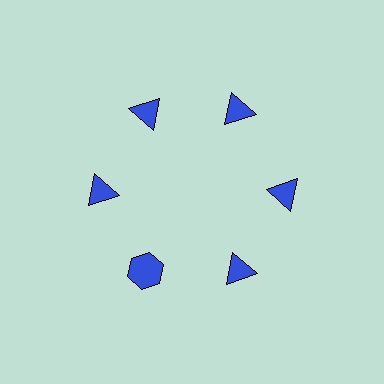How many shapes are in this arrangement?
There are 6 shapes arranged in a ring pattern.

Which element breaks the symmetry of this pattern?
The blue hexagon at roughly the 7 o'clock position breaks the symmetry. All other shapes are blue triangles.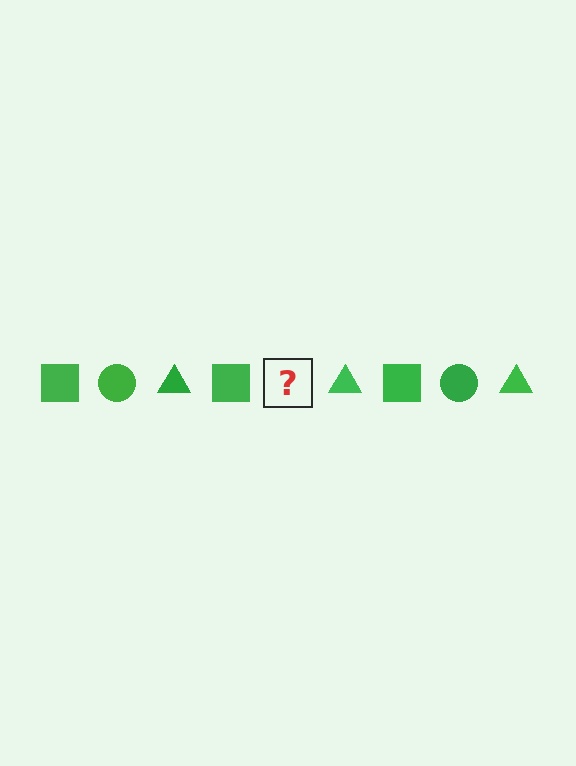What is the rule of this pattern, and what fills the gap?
The rule is that the pattern cycles through square, circle, triangle shapes in green. The gap should be filled with a green circle.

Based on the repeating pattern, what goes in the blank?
The blank should be a green circle.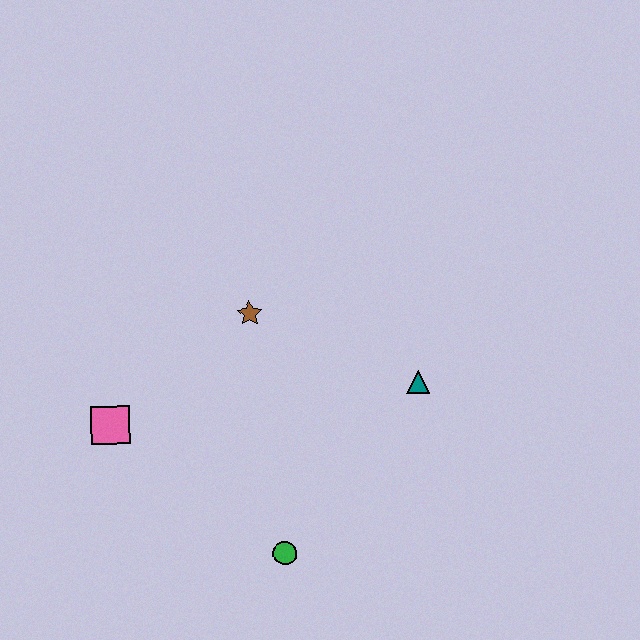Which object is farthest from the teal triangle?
The pink square is farthest from the teal triangle.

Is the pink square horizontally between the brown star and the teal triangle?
No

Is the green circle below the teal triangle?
Yes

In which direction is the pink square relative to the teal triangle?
The pink square is to the left of the teal triangle.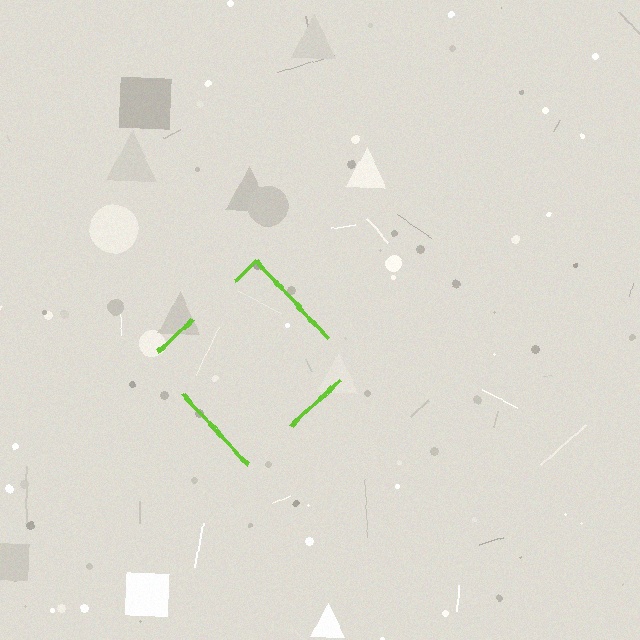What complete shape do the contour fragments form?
The contour fragments form a diamond.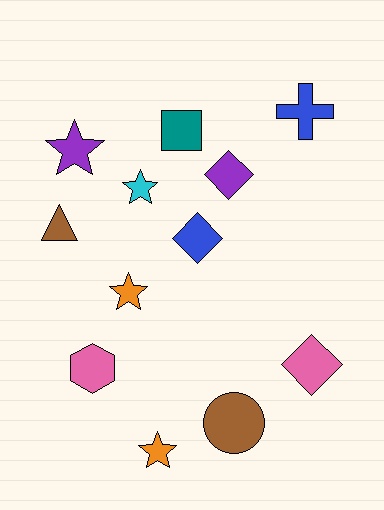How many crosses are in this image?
There is 1 cross.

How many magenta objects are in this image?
There are no magenta objects.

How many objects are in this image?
There are 12 objects.